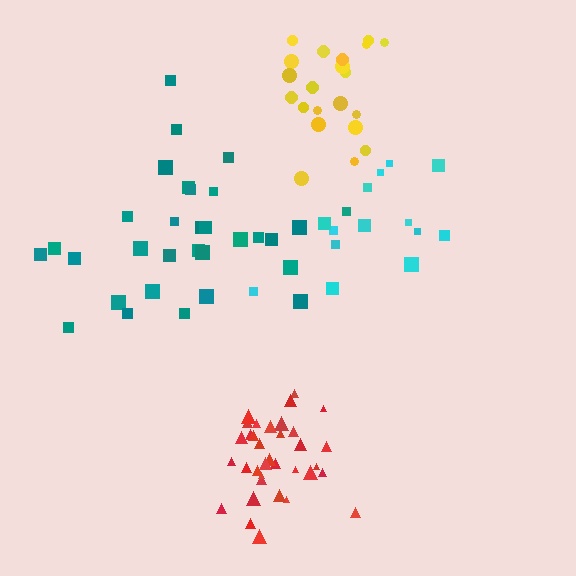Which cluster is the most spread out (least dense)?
Cyan.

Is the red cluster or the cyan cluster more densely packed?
Red.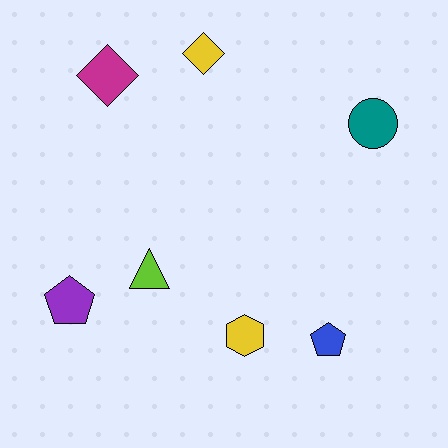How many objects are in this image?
There are 7 objects.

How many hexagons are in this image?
There is 1 hexagon.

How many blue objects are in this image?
There is 1 blue object.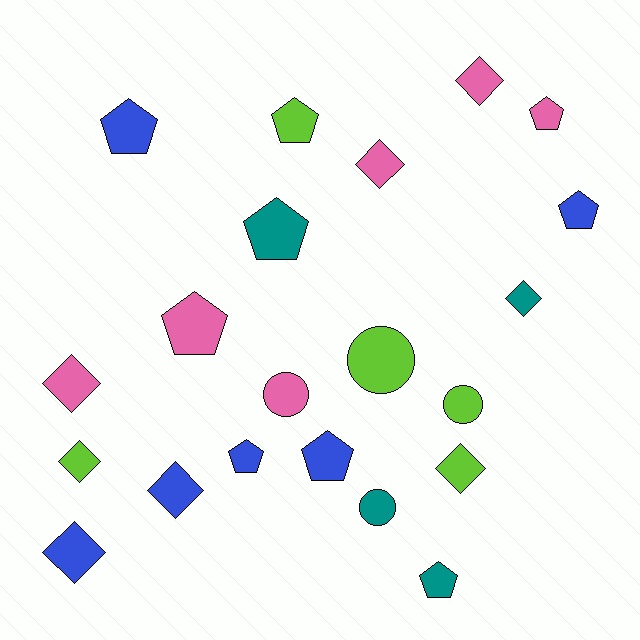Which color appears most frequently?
Pink, with 6 objects.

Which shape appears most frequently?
Pentagon, with 9 objects.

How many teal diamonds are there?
There is 1 teal diamond.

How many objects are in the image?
There are 21 objects.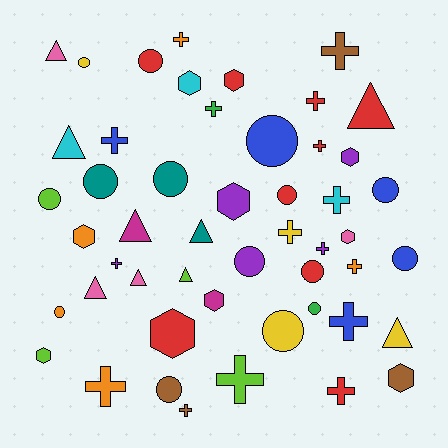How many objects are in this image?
There are 50 objects.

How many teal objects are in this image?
There are 3 teal objects.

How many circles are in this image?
There are 15 circles.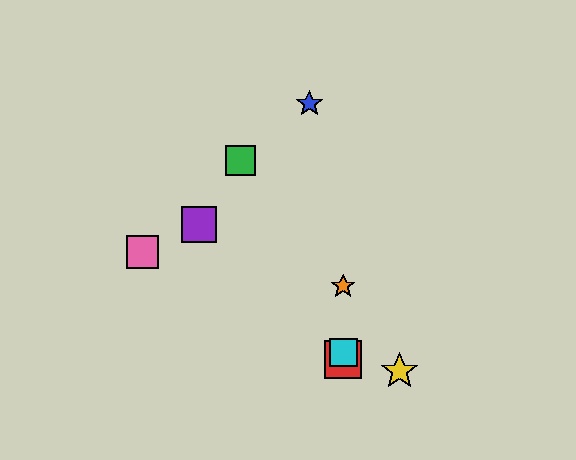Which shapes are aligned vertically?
The red square, the orange star, the cyan square are aligned vertically.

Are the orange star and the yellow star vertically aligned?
No, the orange star is at x≈343 and the yellow star is at x≈400.